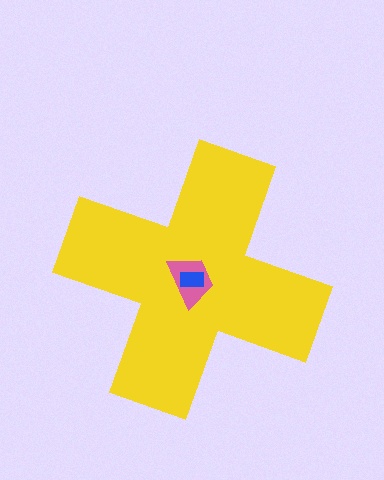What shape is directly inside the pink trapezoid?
The blue rectangle.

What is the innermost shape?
The blue rectangle.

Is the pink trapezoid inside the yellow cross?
Yes.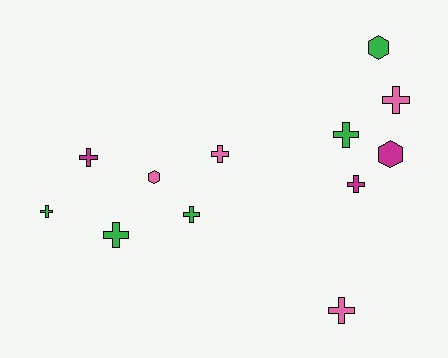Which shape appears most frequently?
Cross, with 9 objects.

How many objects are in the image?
There are 12 objects.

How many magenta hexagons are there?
There is 1 magenta hexagon.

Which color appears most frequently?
Green, with 5 objects.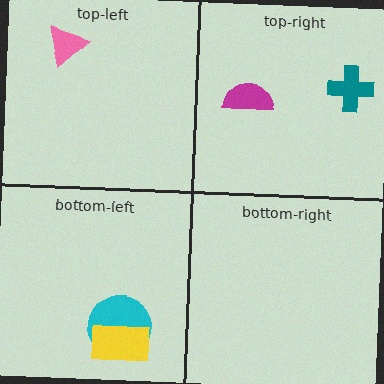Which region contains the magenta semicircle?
The top-right region.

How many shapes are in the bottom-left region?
2.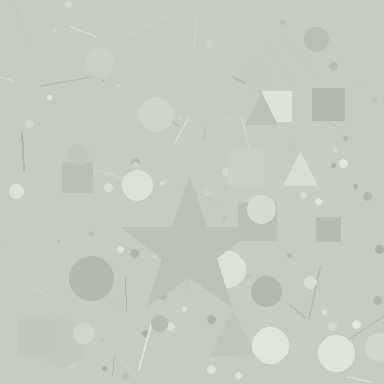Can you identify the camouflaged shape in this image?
The camouflaged shape is a star.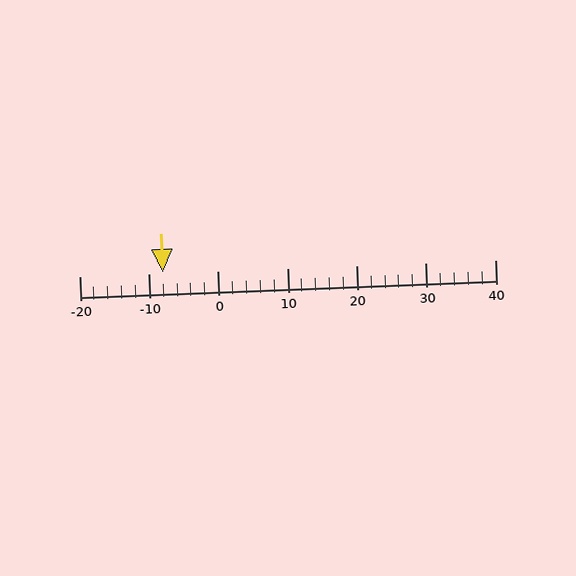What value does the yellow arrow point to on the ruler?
The yellow arrow points to approximately -8.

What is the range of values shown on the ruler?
The ruler shows values from -20 to 40.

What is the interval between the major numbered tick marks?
The major tick marks are spaced 10 units apart.